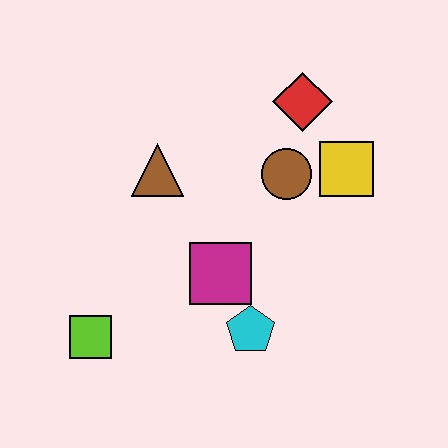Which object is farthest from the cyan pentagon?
The red diamond is farthest from the cyan pentagon.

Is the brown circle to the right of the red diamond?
No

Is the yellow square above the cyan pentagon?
Yes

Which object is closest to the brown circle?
The yellow square is closest to the brown circle.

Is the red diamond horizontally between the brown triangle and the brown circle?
No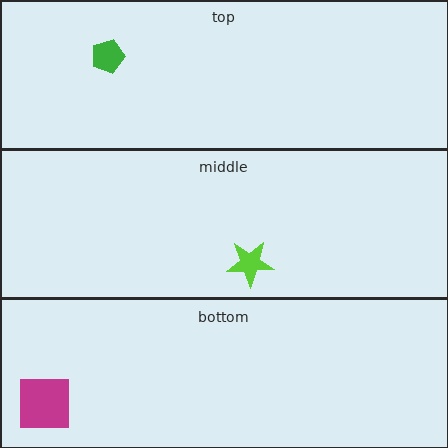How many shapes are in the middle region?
1.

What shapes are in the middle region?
The lime star.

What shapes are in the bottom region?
The magenta square.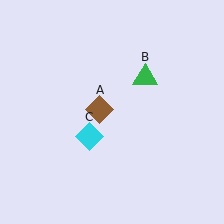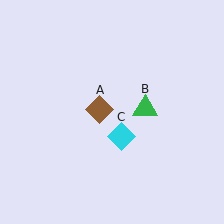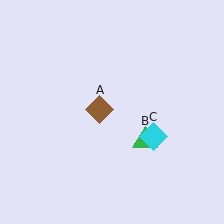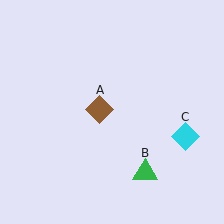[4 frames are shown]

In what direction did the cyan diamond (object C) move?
The cyan diamond (object C) moved right.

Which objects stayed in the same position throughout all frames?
Brown diamond (object A) remained stationary.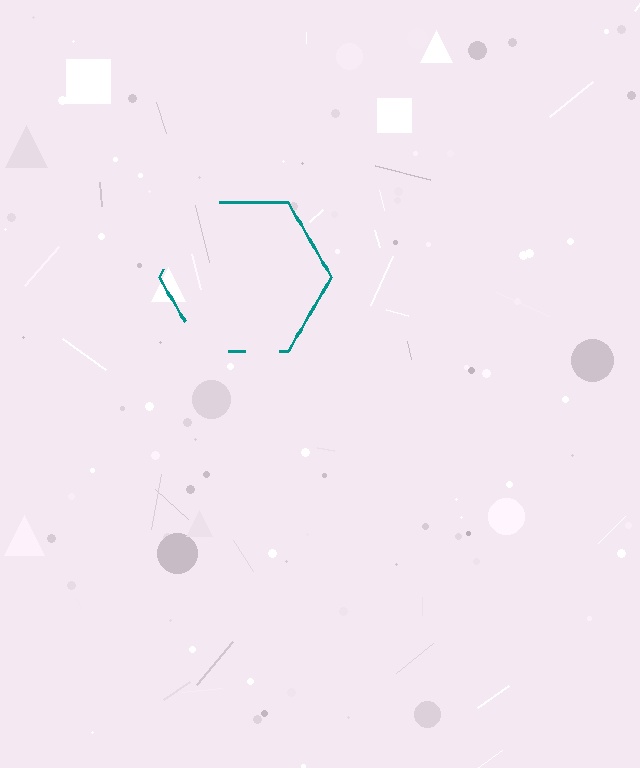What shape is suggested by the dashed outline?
The dashed outline suggests a hexagon.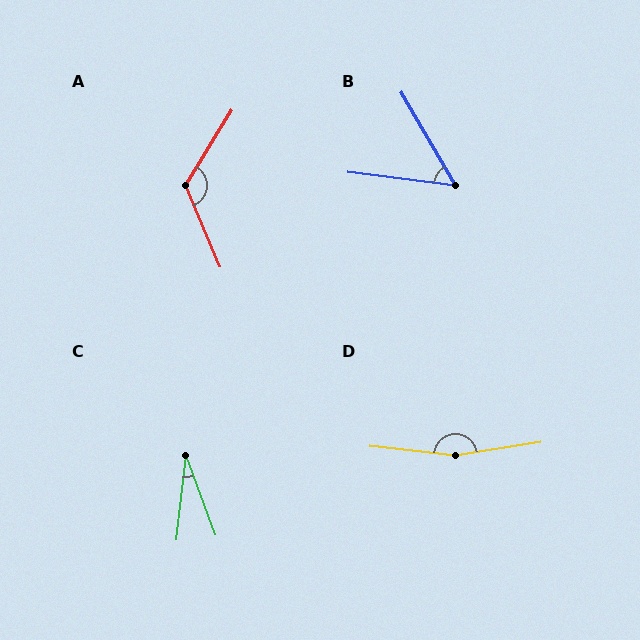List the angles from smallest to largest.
C (27°), B (53°), A (126°), D (164°).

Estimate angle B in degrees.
Approximately 53 degrees.